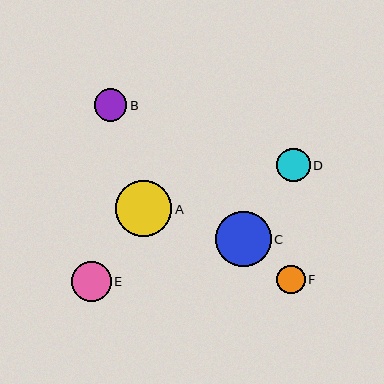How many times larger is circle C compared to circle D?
Circle C is approximately 1.7 times the size of circle D.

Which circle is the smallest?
Circle F is the smallest with a size of approximately 29 pixels.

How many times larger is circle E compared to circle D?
Circle E is approximately 1.2 times the size of circle D.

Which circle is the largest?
Circle A is the largest with a size of approximately 57 pixels.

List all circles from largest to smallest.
From largest to smallest: A, C, E, D, B, F.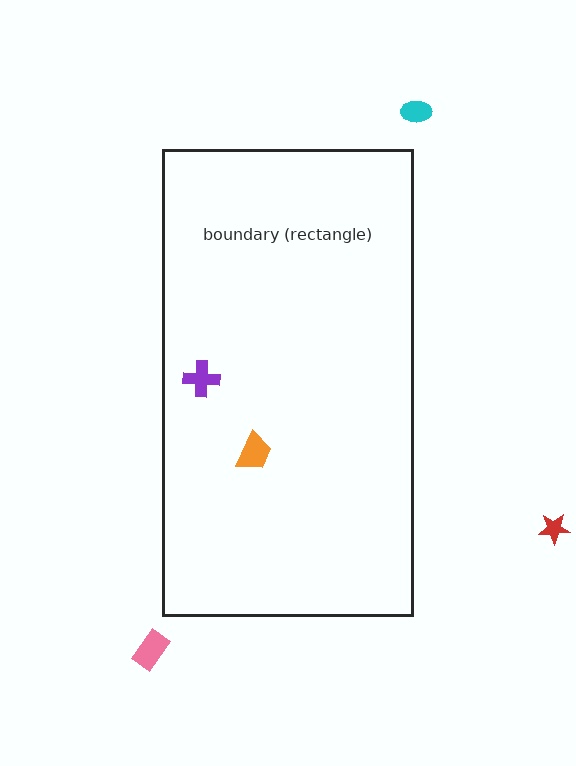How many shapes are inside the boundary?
2 inside, 3 outside.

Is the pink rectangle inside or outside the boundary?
Outside.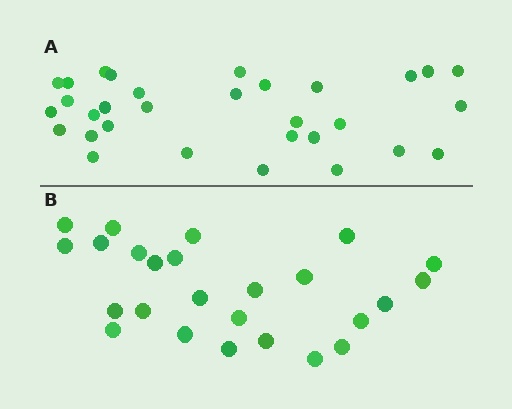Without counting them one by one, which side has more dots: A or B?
Region A (the top region) has more dots.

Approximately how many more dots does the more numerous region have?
Region A has about 6 more dots than region B.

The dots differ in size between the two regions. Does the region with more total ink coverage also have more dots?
No. Region B has more total ink coverage because its dots are larger, but region A actually contains more individual dots. Total area can be misleading — the number of items is what matters here.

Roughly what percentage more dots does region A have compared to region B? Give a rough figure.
About 25% more.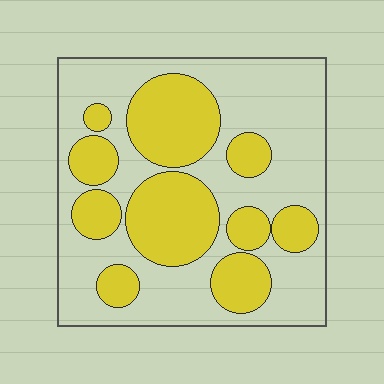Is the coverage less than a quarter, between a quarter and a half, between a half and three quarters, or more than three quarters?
Between a quarter and a half.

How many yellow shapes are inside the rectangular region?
10.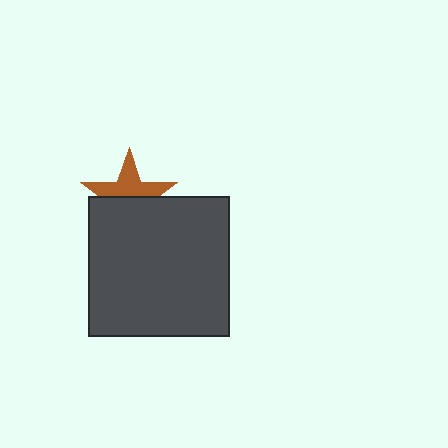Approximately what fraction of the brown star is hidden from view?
Roughly 51% of the brown star is hidden behind the dark gray square.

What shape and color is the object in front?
The object in front is a dark gray square.